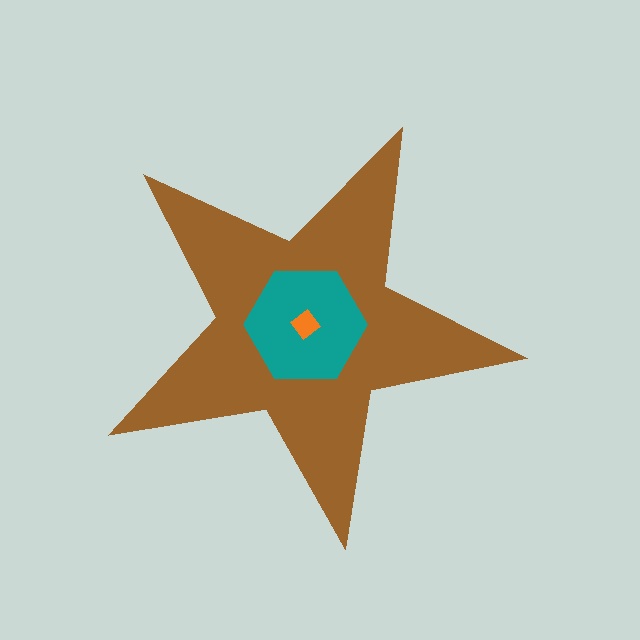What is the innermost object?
The orange diamond.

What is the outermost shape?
The brown star.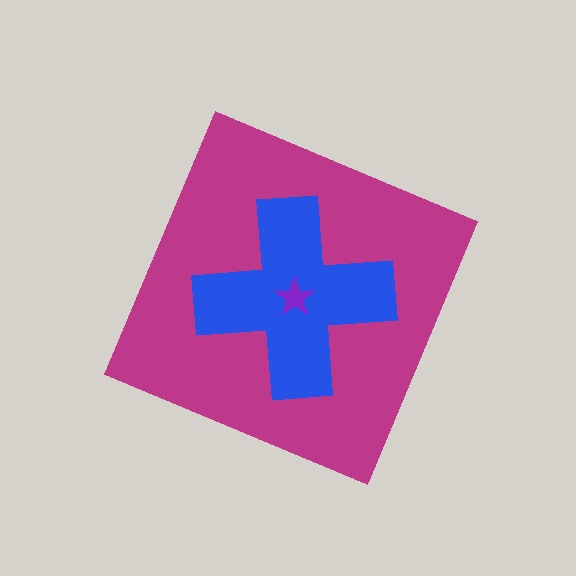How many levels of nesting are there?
3.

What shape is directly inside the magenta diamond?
The blue cross.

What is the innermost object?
The purple star.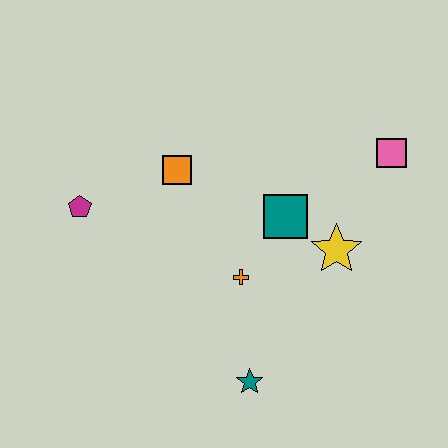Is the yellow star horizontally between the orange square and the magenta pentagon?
No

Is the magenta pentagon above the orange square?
No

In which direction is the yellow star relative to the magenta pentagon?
The yellow star is to the right of the magenta pentagon.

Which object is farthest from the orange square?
The teal star is farthest from the orange square.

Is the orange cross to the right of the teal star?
No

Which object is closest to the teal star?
The orange cross is closest to the teal star.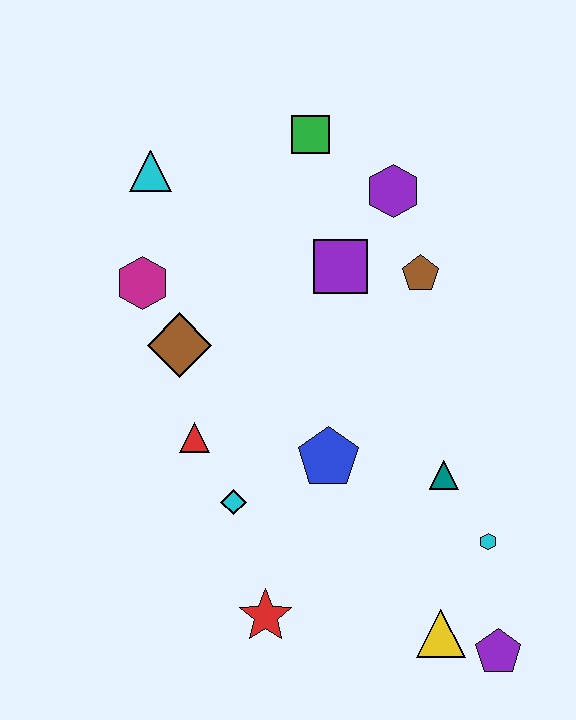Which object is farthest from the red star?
The green square is farthest from the red star.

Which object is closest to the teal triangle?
The cyan hexagon is closest to the teal triangle.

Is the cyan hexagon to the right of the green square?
Yes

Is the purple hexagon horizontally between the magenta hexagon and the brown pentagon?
Yes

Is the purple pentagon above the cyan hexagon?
No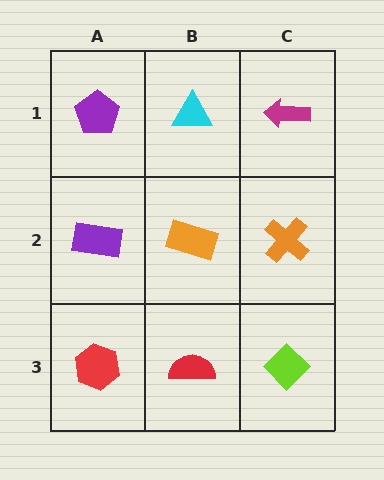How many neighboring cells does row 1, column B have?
3.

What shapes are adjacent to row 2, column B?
A cyan triangle (row 1, column B), a red semicircle (row 3, column B), a purple rectangle (row 2, column A), an orange cross (row 2, column C).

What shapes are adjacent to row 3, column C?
An orange cross (row 2, column C), a red semicircle (row 3, column B).